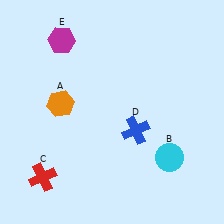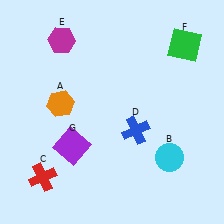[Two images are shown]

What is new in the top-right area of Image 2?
A green square (F) was added in the top-right area of Image 2.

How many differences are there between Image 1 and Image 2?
There are 2 differences between the two images.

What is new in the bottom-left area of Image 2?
A purple square (G) was added in the bottom-left area of Image 2.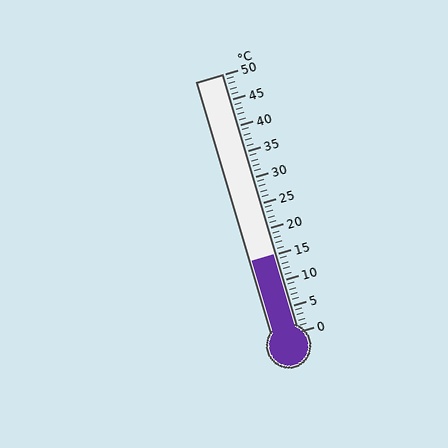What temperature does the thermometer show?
The thermometer shows approximately 15°C.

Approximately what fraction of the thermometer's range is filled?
The thermometer is filled to approximately 30% of its range.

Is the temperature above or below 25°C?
The temperature is below 25°C.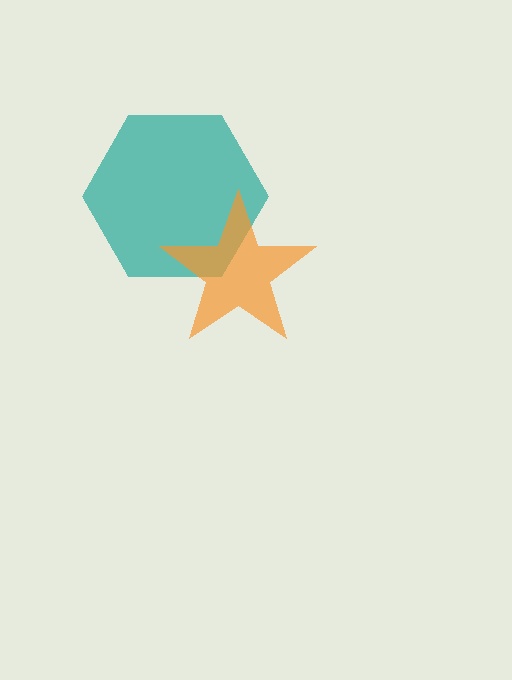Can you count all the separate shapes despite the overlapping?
Yes, there are 2 separate shapes.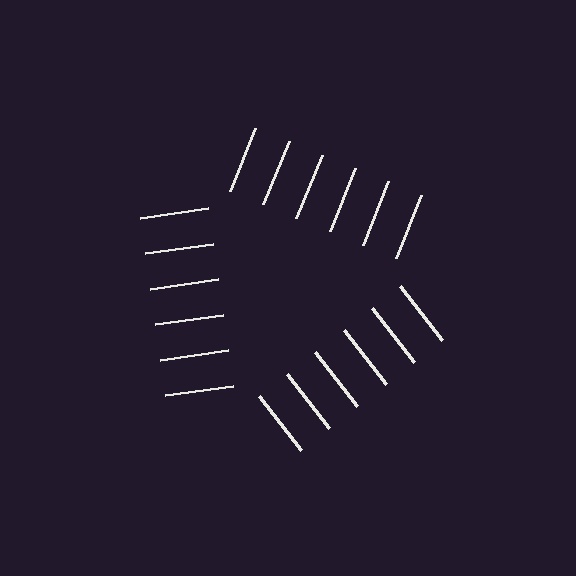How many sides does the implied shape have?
3 sides — the line-ends trace a triangle.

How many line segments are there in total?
18 — 6 along each of the 3 edges.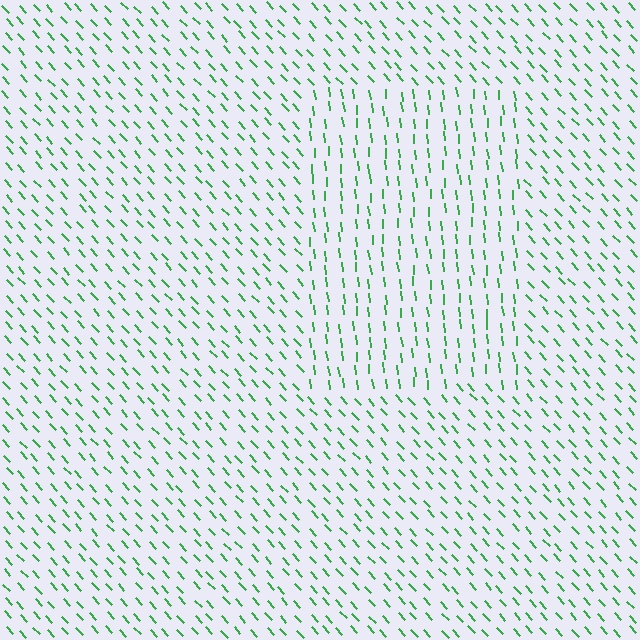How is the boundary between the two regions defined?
The boundary is defined purely by a change in line orientation (approximately 36 degrees difference). All lines are the same color and thickness.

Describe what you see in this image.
The image is filled with small green line segments. A rectangle region in the image has lines oriented differently from the surrounding lines, creating a visible texture boundary.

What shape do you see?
I see a rectangle.